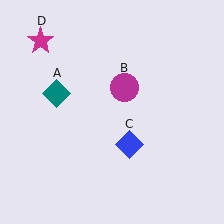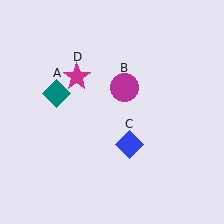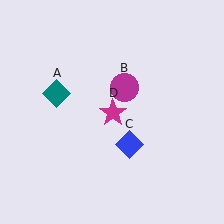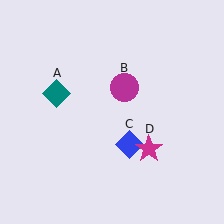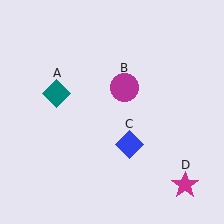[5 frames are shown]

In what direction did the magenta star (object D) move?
The magenta star (object D) moved down and to the right.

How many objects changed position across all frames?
1 object changed position: magenta star (object D).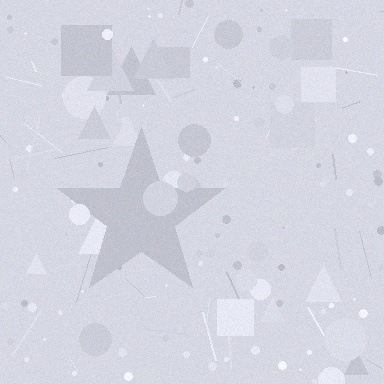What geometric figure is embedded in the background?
A star is embedded in the background.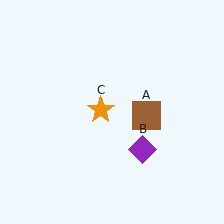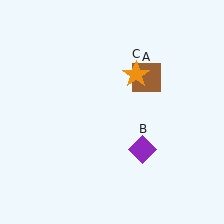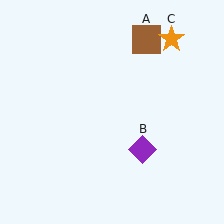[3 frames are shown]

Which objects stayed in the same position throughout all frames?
Purple diamond (object B) remained stationary.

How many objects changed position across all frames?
2 objects changed position: brown square (object A), orange star (object C).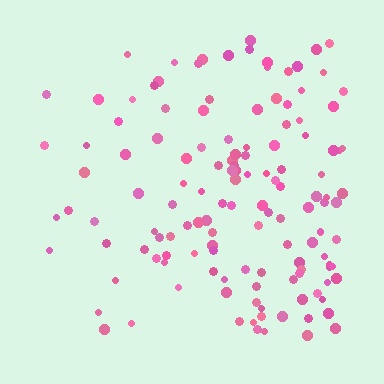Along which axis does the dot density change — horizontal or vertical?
Horizontal.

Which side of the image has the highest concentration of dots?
The right.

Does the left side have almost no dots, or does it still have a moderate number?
Still a moderate number, just noticeably fewer than the right.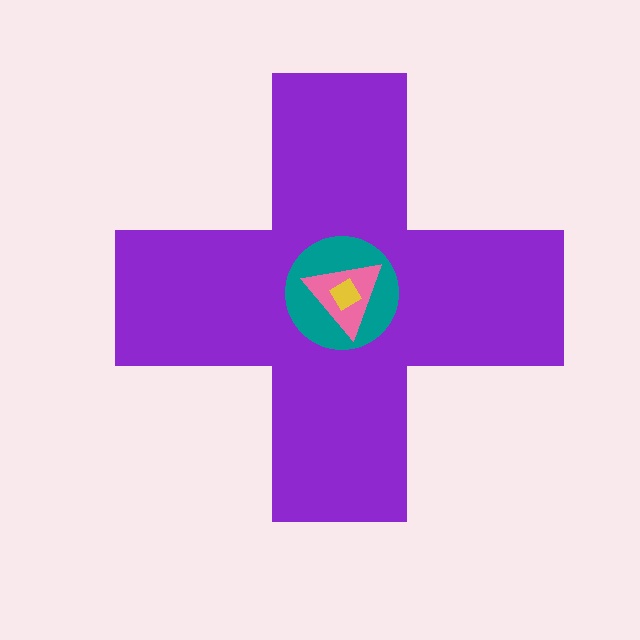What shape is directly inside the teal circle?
The pink triangle.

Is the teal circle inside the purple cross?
Yes.